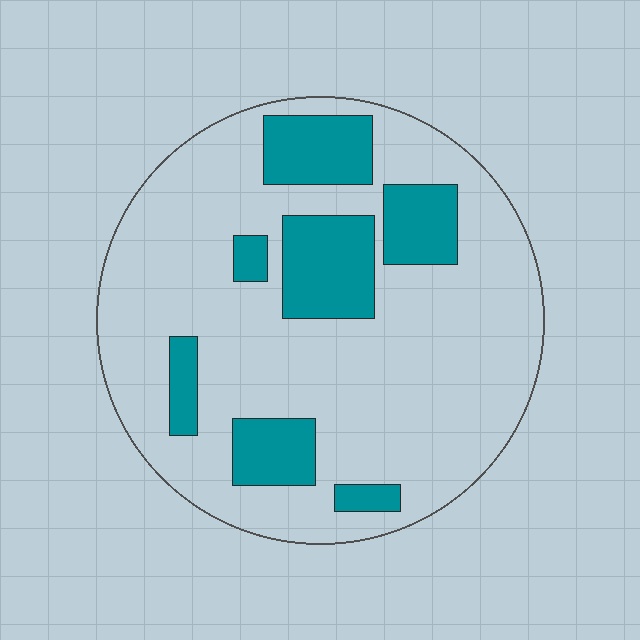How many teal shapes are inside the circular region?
7.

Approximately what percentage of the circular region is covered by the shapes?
Approximately 20%.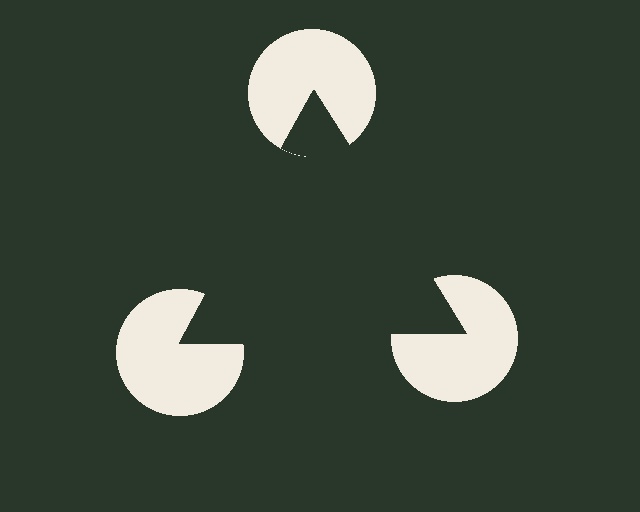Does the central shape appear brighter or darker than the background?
It typically appears slightly darker than the background, even though no actual brightness change is drawn.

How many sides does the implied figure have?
3 sides.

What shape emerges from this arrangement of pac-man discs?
An illusory triangle — its edges are inferred from the aligned wedge cuts in the pac-man discs, not physically drawn.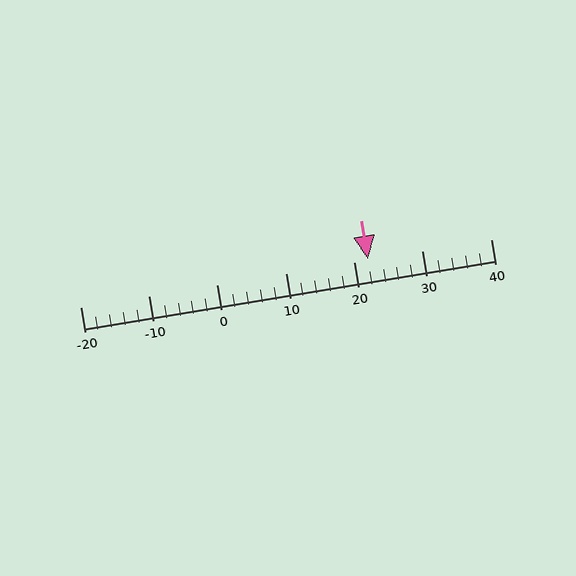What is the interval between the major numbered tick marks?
The major tick marks are spaced 10 units apart.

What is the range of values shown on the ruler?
The ruler shows values from -20 to 40.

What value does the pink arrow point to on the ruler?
The pink arrow points to approximately 22.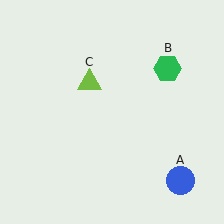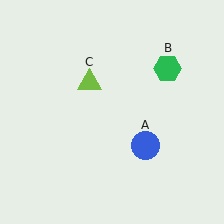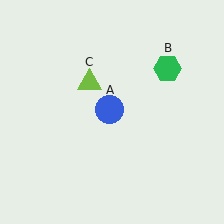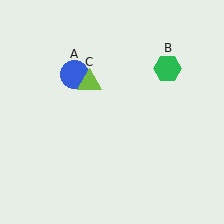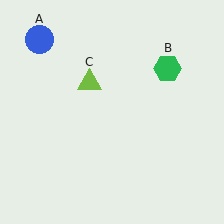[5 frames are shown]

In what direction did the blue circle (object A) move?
The blue circle (object A) moved up and to the left.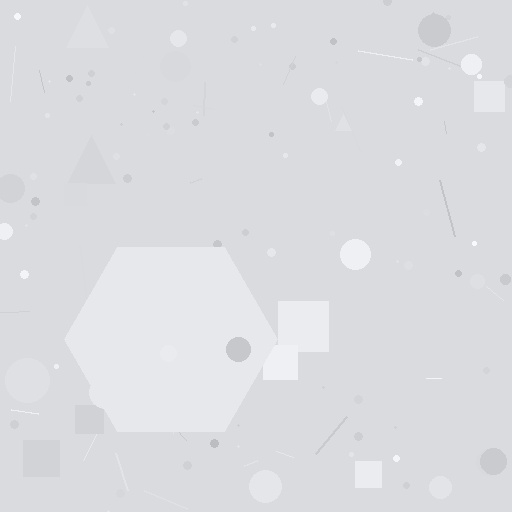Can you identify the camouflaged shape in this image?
The camouflaged shape is a hexagon.